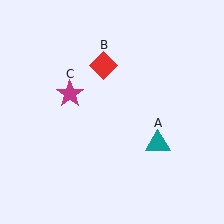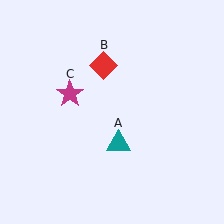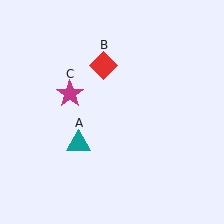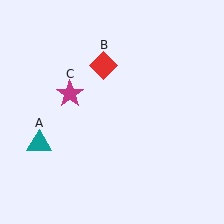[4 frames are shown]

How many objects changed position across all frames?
1 object changed position: teal triangle (object A).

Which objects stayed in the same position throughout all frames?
Red diamond (object B) and magenta star (object C) remained stationary.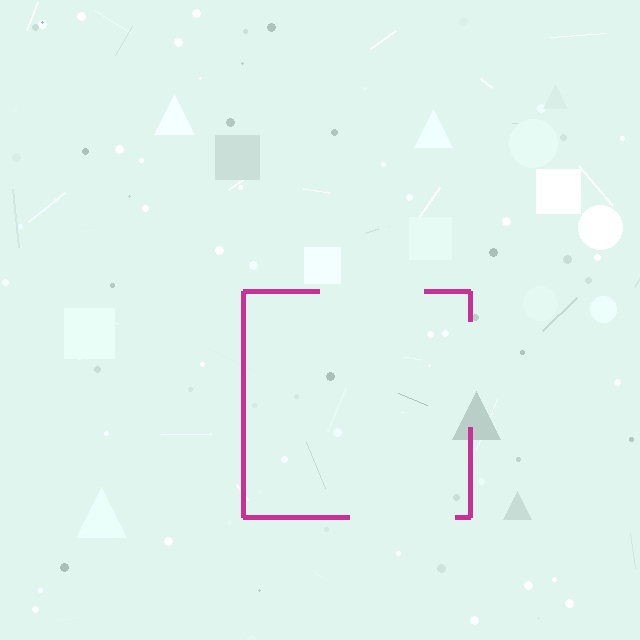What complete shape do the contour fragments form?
The contour fragments form a square.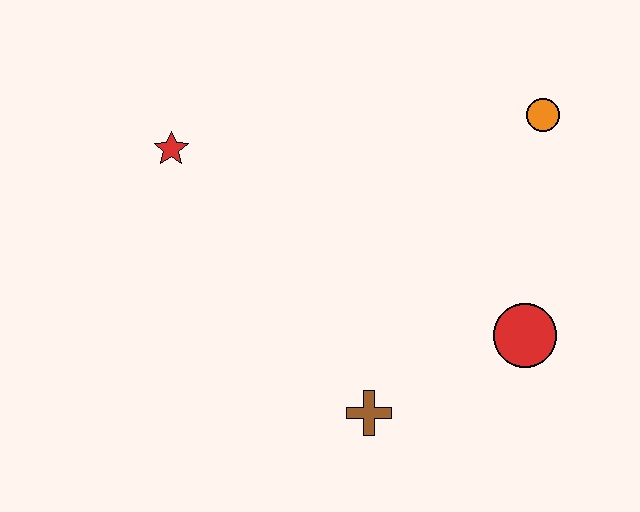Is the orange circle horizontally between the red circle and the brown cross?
No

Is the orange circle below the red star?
No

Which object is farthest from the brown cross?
The orange circle is farthest from the brown cross.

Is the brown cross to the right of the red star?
Yes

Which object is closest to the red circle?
The brown cross is closest to the red circle.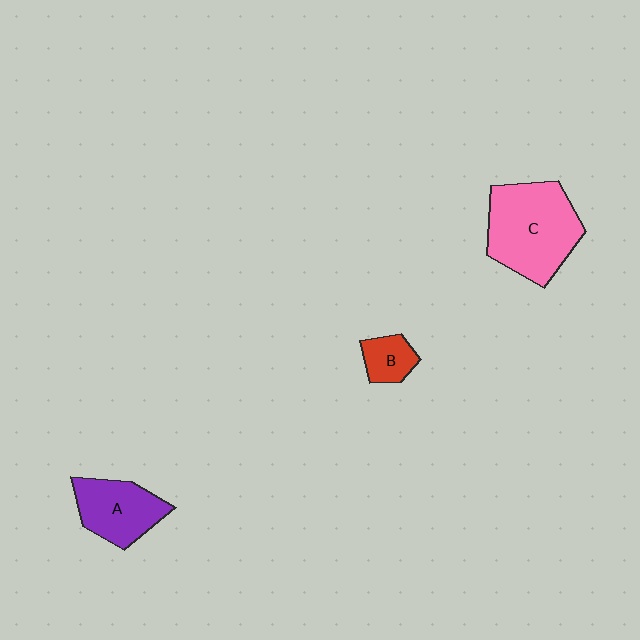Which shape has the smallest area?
Shape B (red).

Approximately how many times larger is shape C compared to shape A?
Approximately 1.6 times.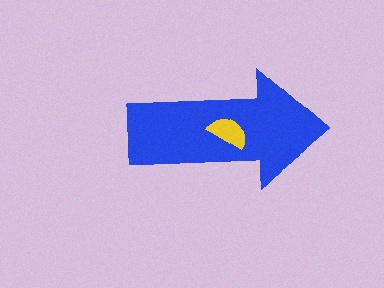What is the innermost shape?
The yellow semicircle.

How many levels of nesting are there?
2.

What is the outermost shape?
The blue arrow.